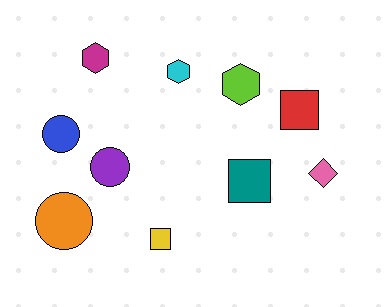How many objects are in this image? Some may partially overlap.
There are 10 objects.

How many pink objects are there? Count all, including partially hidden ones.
There is 1 pink object.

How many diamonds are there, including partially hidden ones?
There is 1 diamond.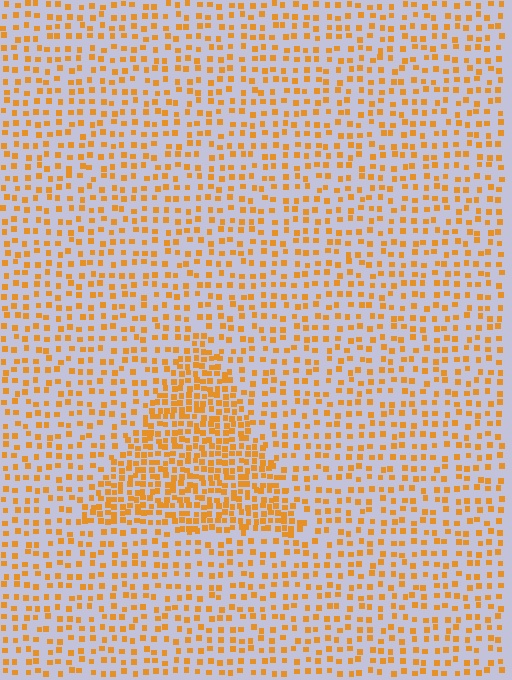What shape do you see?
I see a triangle.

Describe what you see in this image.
The image contains small orange elements arranged at two different densities. A triangle-shaped region is visible where the elements are more densely packed than the surrounding area.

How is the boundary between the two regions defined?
The boundary is defined by a change in element density (approximately 2.1x ratio). All elements are the same color, size, and shape.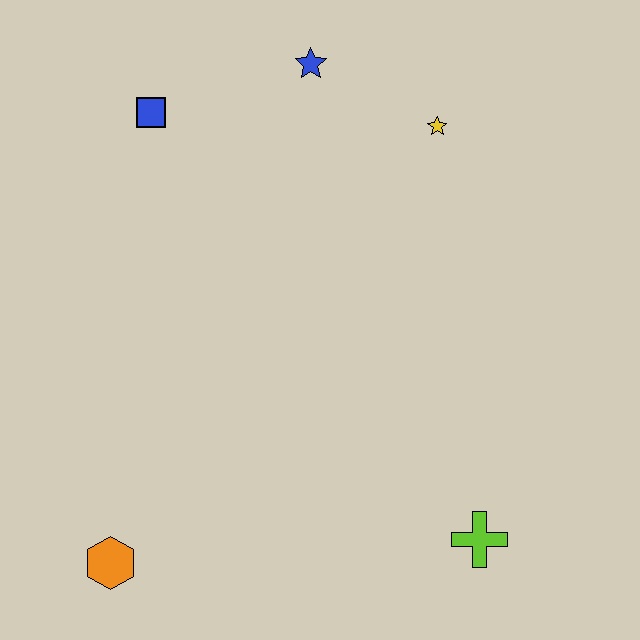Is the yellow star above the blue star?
No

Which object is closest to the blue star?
The yellow star is closest to the blue star.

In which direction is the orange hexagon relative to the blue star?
The orange hexagon is below the blue star.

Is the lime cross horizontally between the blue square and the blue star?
No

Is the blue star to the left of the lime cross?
Yes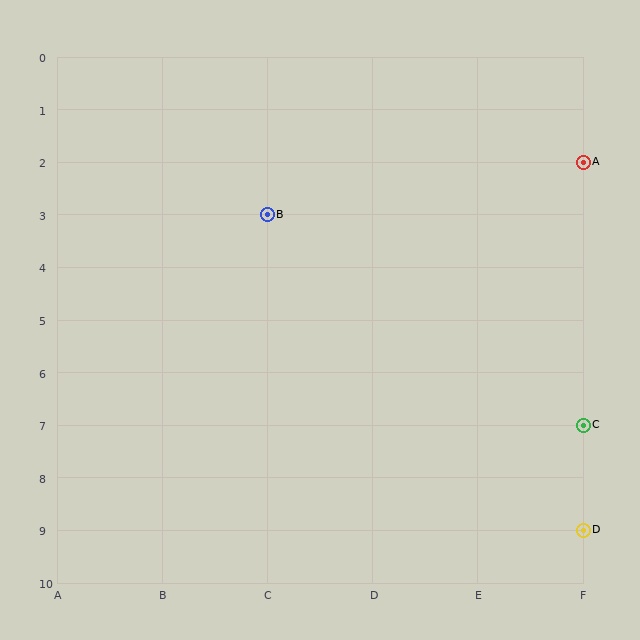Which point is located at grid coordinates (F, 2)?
Point A is at (F, 2).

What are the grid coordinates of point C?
Point C is at grid coordinates (F, 7).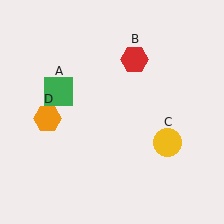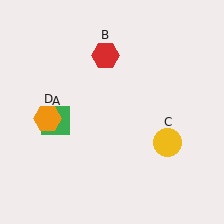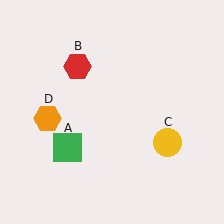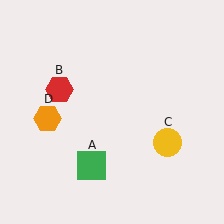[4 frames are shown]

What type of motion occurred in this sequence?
The green square (object A), red hexagon (object B) rotated counterclockwise around the center of the scene.